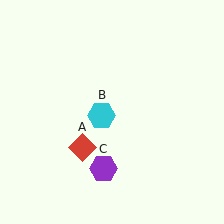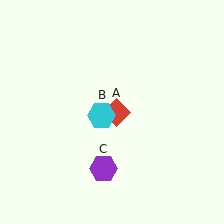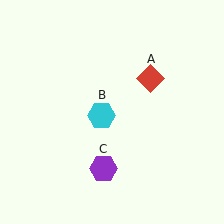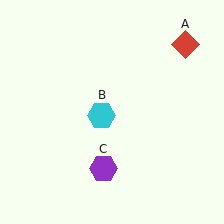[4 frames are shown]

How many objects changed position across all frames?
1 object changed position: red diamond (object A).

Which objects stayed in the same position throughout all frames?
Cyan hexagon (object B) and purple hexagon (object C) remained stationary.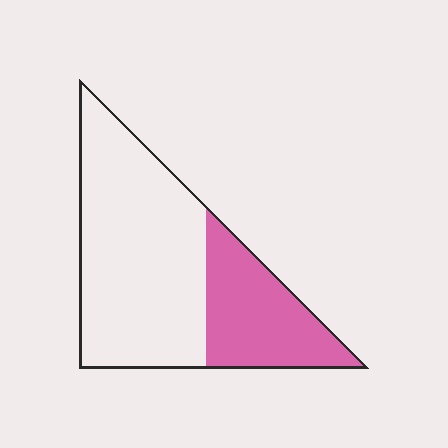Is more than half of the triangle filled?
No.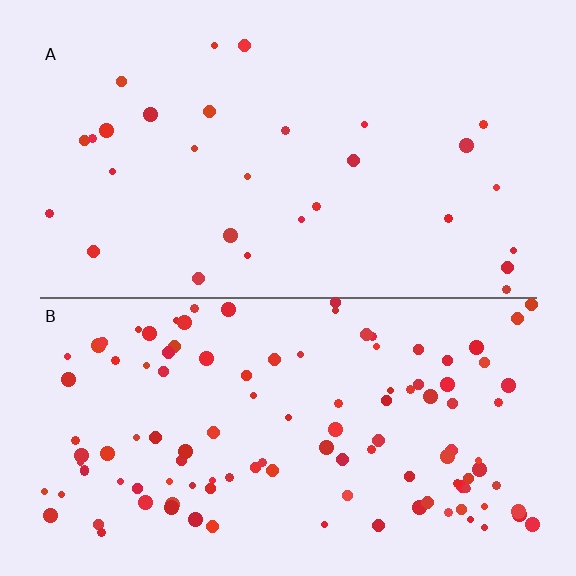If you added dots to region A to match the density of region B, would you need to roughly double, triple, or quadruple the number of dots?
Approximately quadruple.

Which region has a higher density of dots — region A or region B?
B (the bottom).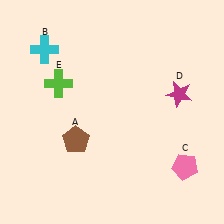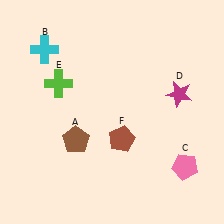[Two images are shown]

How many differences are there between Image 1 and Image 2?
There is 1 difference between the two images.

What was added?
A brown pentagon (F) was added in Image 2.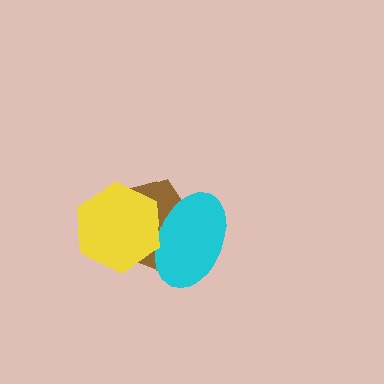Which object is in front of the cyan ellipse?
The yellow hexagon is in front of the cyan ellipse.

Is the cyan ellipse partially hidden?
Yes, it is partially covered by another shape.